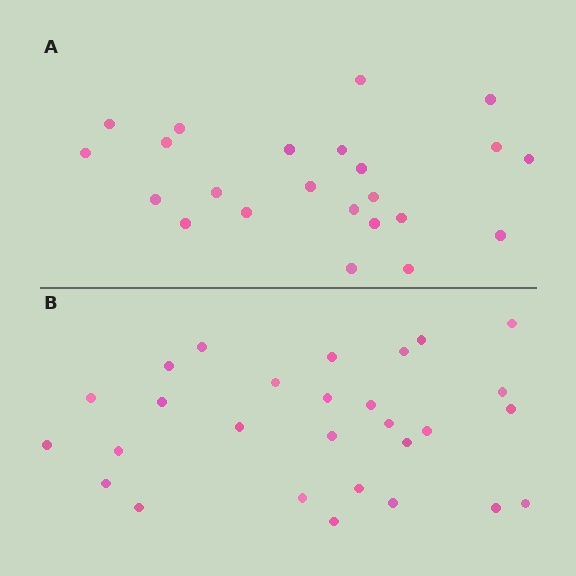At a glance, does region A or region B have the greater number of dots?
Region B (the bottom region) has more dots.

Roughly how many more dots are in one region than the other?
Region B has about 5 more dots than region A.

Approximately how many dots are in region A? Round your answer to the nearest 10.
About 20 dots. (The exact count is 23, which rounds to 20.)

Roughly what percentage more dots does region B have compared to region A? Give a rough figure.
About 20% more.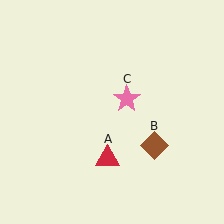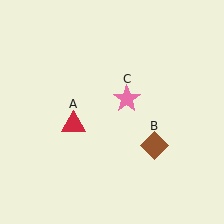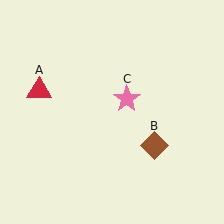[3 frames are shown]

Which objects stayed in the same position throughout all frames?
Brown diamond (object B) and pink star (object C) remained stationary.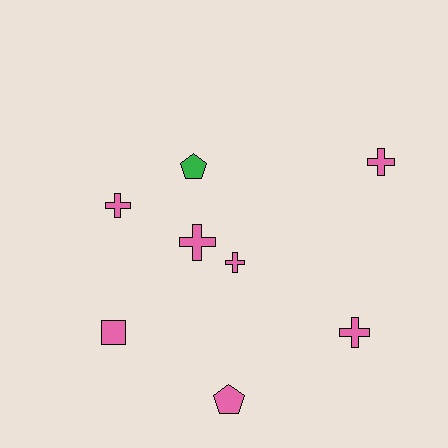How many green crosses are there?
There are no green crosses.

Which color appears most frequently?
Pink, with 7 objects.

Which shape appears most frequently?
Cross, with 5 objects.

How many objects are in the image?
There are 8 objects.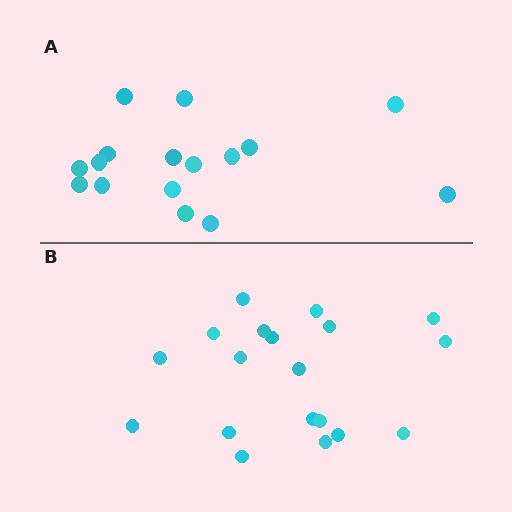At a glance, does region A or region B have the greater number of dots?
Region B (the bottom region) has more dots.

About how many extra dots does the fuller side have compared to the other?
Region B has just a few more — roughly 2 or 3 more dots than region A.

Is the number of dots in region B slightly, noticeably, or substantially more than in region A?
Region B has only slightly more — the two regions are fairly close. The ratio is roughly 1.2 to 1.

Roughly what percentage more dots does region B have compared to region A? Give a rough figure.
About 20% more.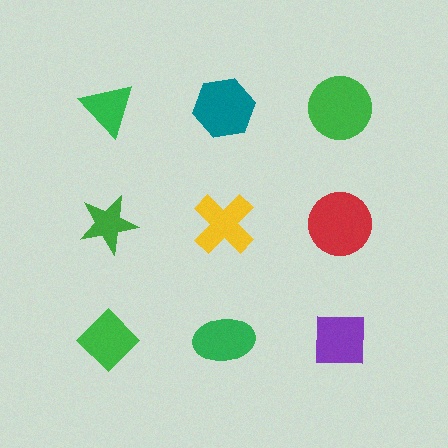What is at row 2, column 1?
A green star.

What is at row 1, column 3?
A green circle.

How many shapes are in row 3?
3 shapes.